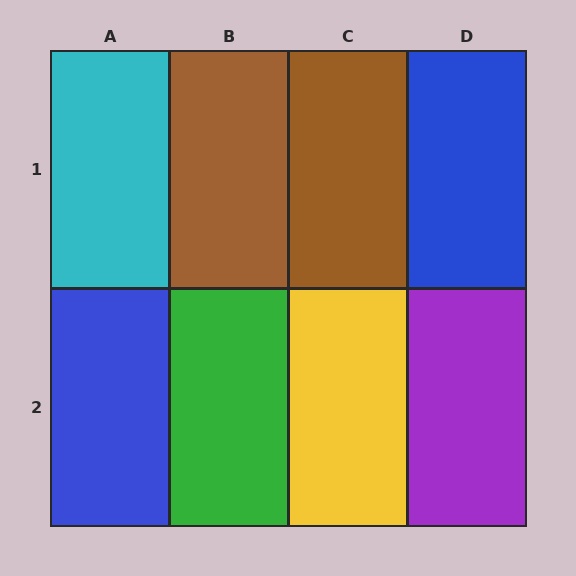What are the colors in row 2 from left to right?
Blue, green, yellow, purple.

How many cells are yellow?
1 cell is yellow.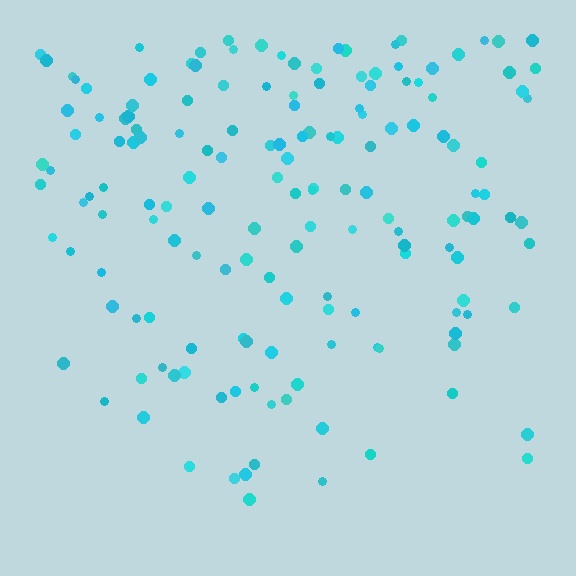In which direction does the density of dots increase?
From bottom to top, with the top side densest.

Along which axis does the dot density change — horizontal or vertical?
Vertical.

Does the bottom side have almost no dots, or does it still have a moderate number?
Still a moderate number, just noticeably fewer than the top.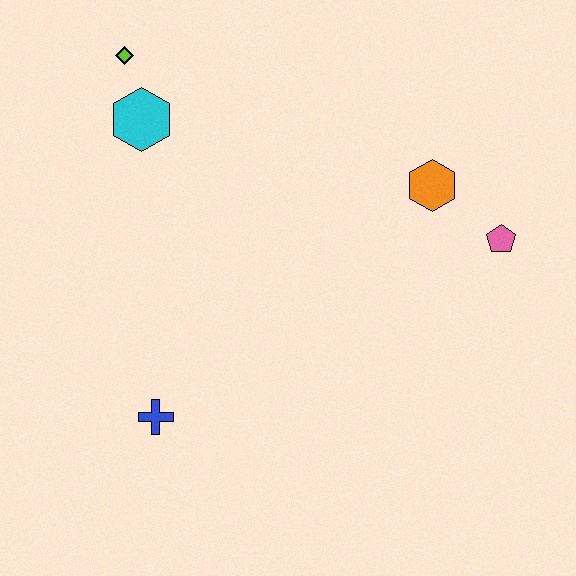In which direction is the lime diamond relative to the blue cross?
The lime diamond is above the blue cross.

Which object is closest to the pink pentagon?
The orange hexagon is closest to the pink pentagon.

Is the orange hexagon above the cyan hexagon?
No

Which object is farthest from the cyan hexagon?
The pink pentagon is farthest from the cyan hexagon.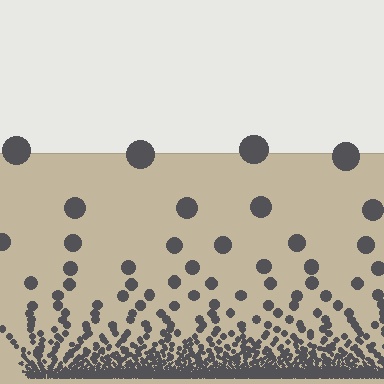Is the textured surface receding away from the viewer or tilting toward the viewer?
The surface appears to tilt toward the viewer. Texture elements get larger and sparser toward the top.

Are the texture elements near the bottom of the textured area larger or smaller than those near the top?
Smaller. The gradient is inverted — elements near the bottom are smaller and denser.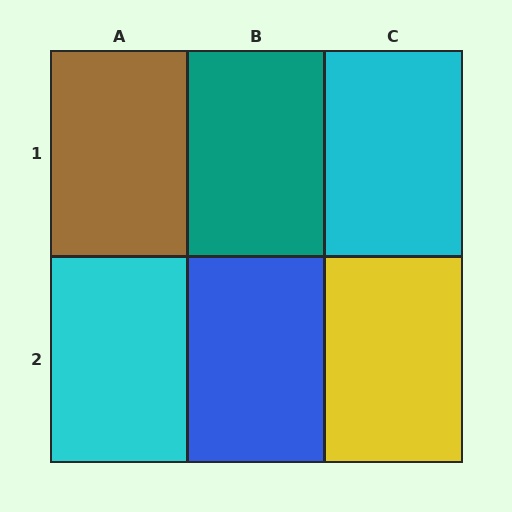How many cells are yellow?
1 cell is yellow.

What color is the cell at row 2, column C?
Yellow.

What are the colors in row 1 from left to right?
Brown, teal, cyan.